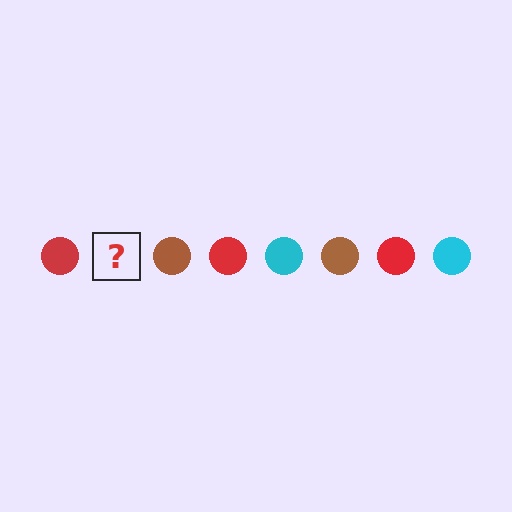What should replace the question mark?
The question mark should be replaced with a cyan circle.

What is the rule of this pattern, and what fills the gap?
The rule is that the pattern cycles through red, cyan, brown circles. The gap should be filled with a cyan circle.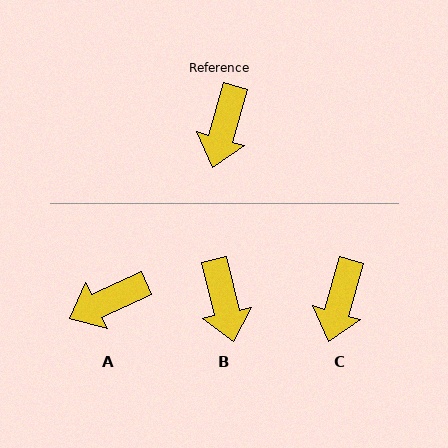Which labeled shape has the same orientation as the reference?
C.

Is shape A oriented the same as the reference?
No, it is off by about 49 degrees.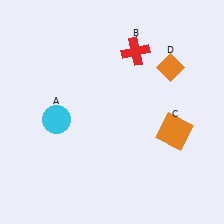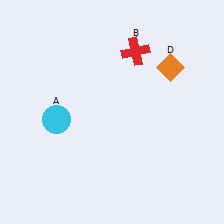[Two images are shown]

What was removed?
The orange square (C) was removed in Image 2.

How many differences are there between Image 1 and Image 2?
There is 1 difference between the two images.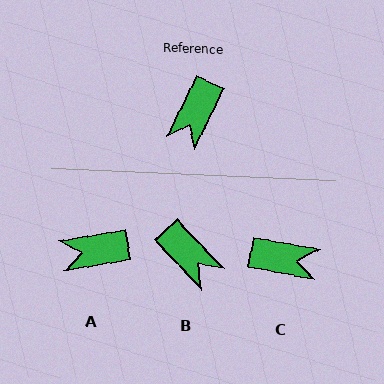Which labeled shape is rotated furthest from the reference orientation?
C, about 105 degrees away.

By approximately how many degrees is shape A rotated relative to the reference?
Approximately 56 degrees clockwise.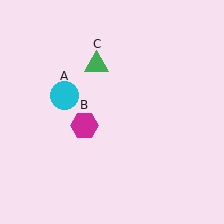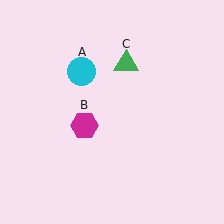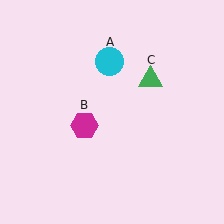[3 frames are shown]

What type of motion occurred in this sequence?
The cyan circle (object A), green triangle (object C) rotated clockwise around the center of the scene.